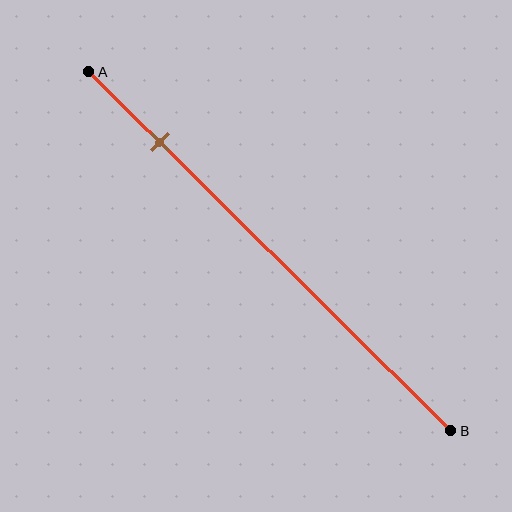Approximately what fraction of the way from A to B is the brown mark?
The brown mark is approximately 20% of the way from A to B.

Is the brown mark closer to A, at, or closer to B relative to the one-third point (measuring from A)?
The brown mark is closer to point A than the one-third point of segment AB.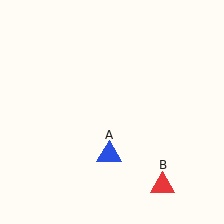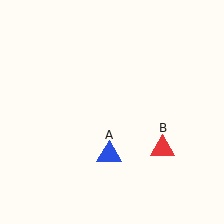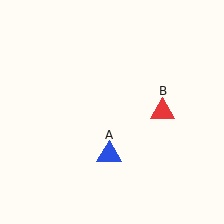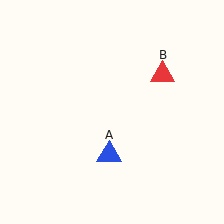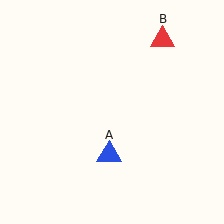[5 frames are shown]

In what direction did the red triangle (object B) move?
The red triangle (object B) moved up.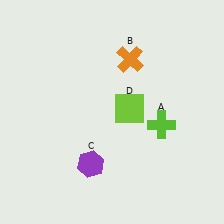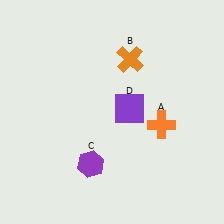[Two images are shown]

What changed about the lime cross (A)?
In Image 1, A is lime. In Image 2, it changed to orange.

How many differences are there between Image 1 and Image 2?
There are 2 differences between the two images.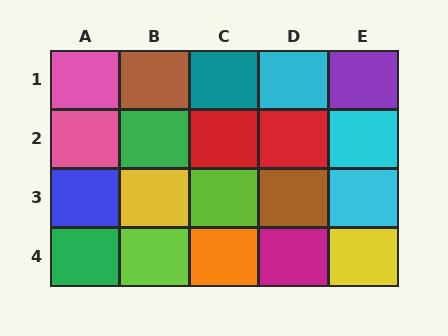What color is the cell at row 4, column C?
Orange.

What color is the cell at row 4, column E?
Yellow.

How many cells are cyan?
3 cells are cyan.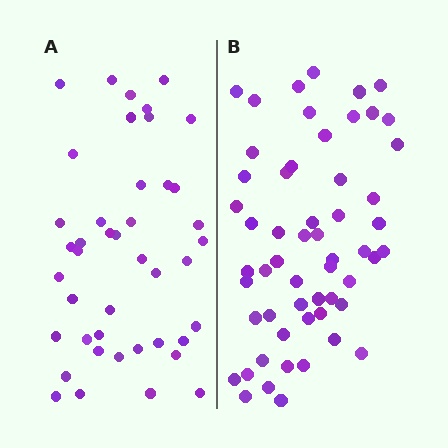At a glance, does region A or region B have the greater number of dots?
Region B (the right region) has more dots.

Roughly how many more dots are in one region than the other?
Region B has approximately 15 more dots than region A.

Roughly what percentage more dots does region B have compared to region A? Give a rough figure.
About 30% more.